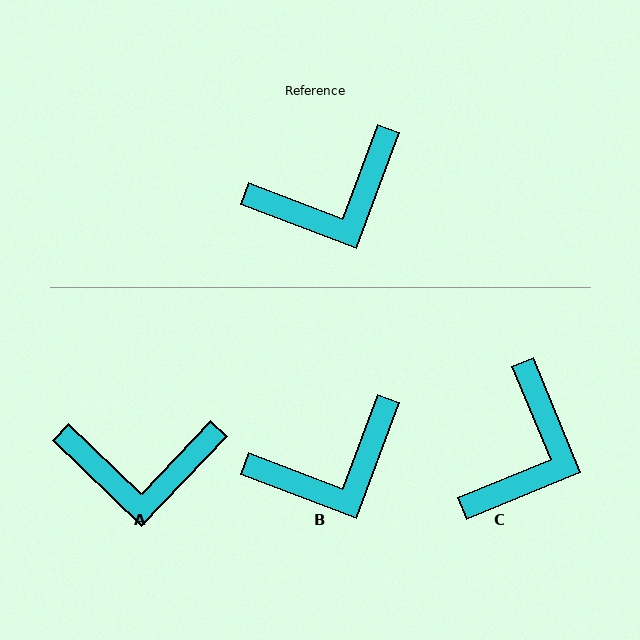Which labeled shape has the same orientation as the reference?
B.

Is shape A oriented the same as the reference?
No, it is off by about 23 degrees.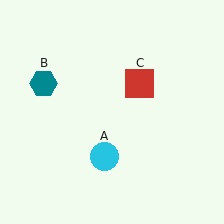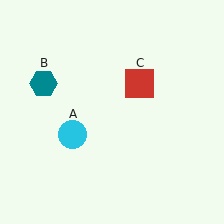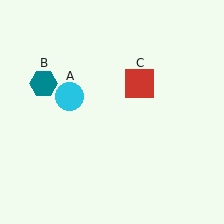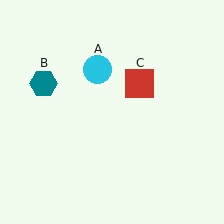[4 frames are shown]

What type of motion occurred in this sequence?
The cyan circle (object A) rotated clockwise around the center of the scene.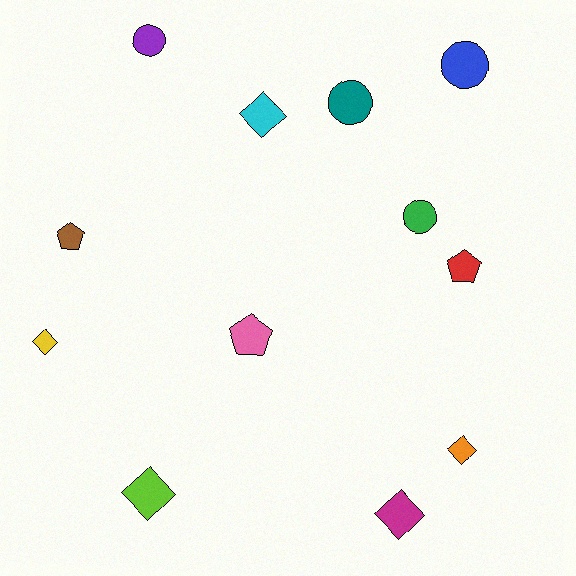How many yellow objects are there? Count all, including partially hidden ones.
There is 1 yellow object.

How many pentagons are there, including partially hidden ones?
There are 3 pentagons.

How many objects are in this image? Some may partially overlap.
There are 12 objects.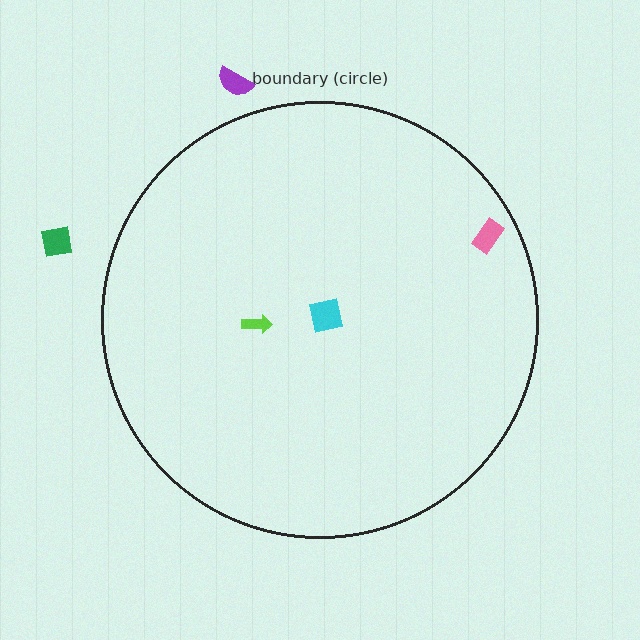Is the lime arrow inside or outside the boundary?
Inside.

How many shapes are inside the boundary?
3 inside, 2 outside.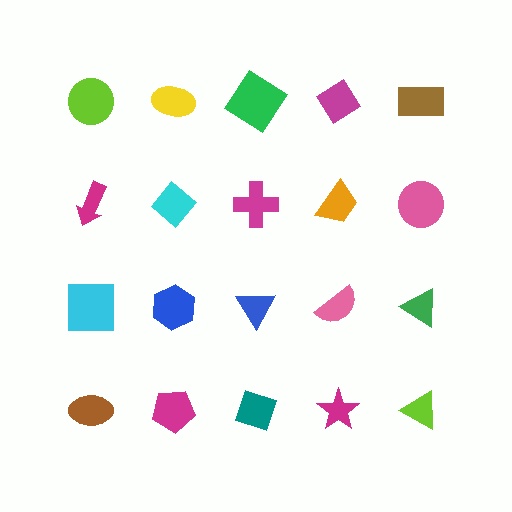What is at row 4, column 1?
A brown ellipse.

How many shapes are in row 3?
5 shapes.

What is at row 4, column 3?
A teal diamond.